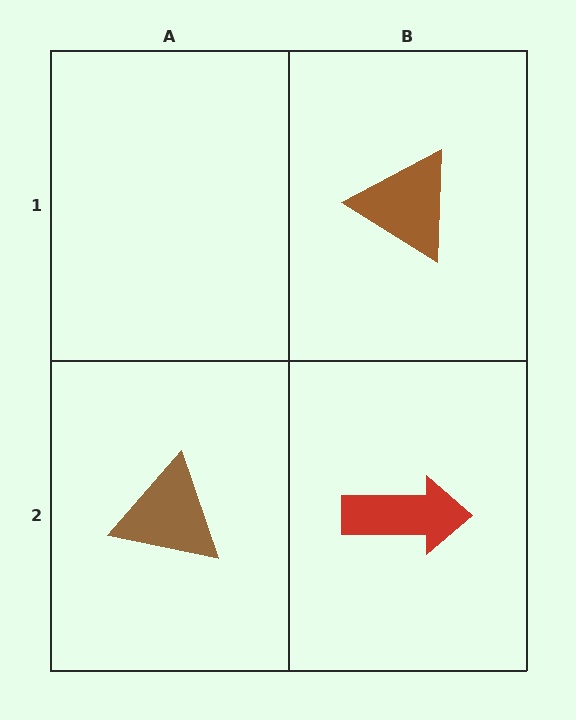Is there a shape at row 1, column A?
No, that cell is empty.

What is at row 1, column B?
A brown triangle.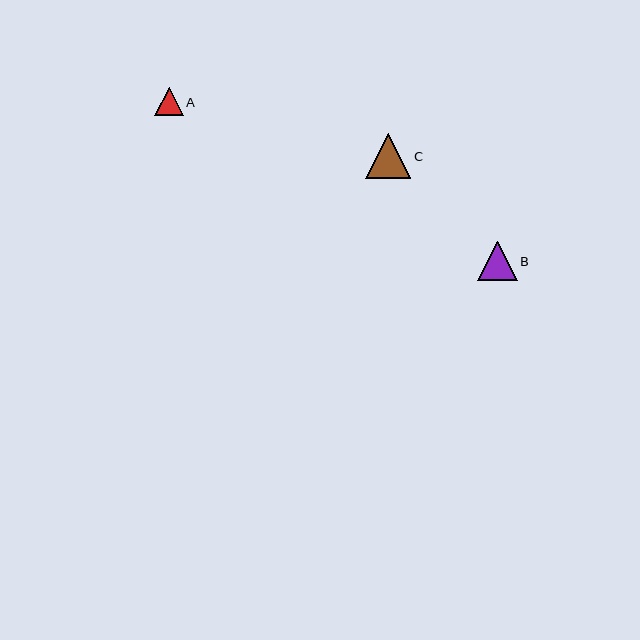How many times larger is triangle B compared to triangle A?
Triangle B is approximately 1.4 times the size of triangle A.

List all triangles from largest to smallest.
From largest to smallest: C, B, A.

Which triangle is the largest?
Triangle C is the largest with a size of approximately 46 pixels.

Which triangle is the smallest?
Triangle A is the smallest with a size of approximately 28 pixels.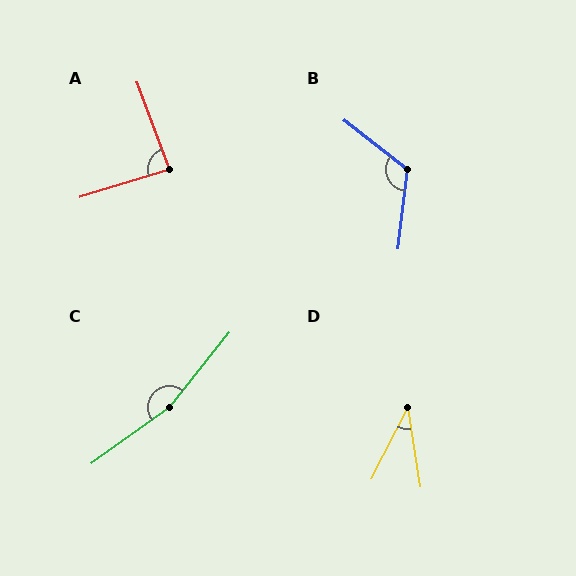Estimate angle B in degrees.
Approximately 121 degrees.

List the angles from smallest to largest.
D (36°), A (87°), B (121°), C (164°).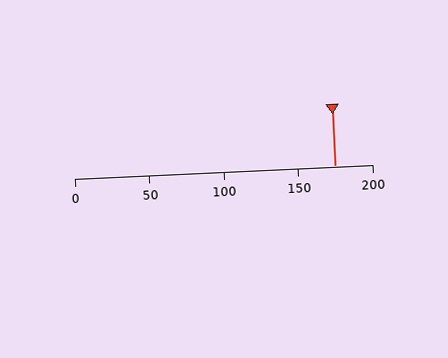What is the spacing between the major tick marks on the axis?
The major ticks are spaced 50 apart.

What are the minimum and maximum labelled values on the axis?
The axis runs from 0 to 200.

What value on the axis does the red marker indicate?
The marker indicates approximately 175.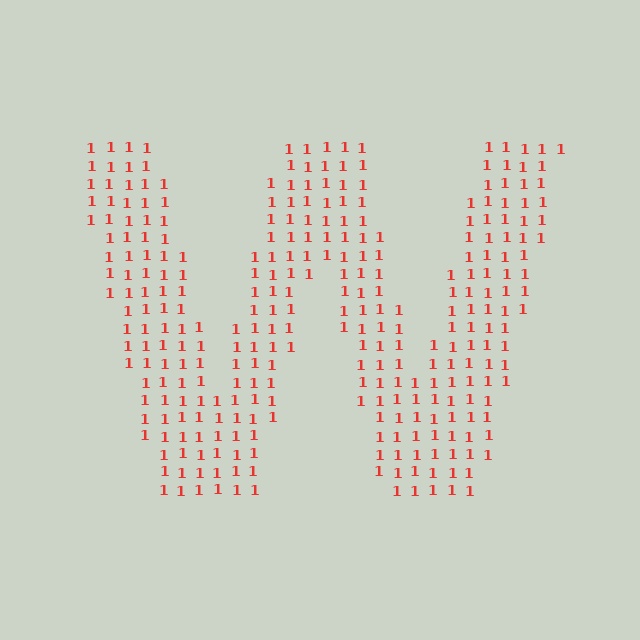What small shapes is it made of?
It is made of small digit 1's.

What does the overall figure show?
The overall figure shows the letter W.